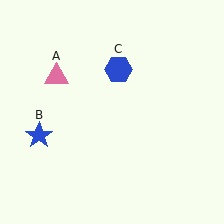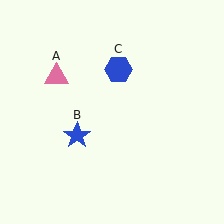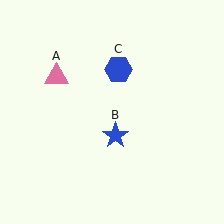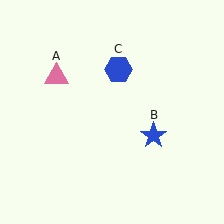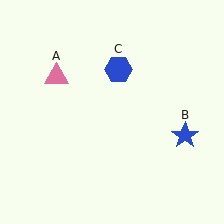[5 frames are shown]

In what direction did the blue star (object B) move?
The blue star (object B) moved right.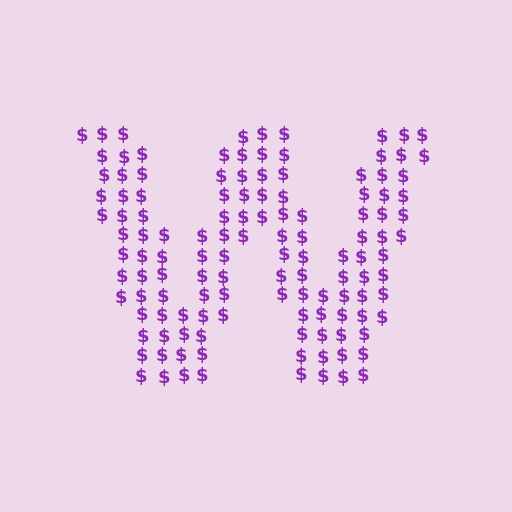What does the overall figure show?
The overall figure shows the letter W.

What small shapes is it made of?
It is made of small dollar signs.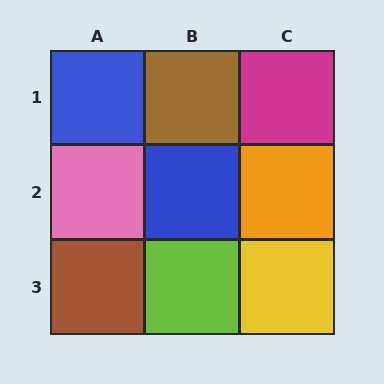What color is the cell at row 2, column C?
Orange.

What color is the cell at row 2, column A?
Pink.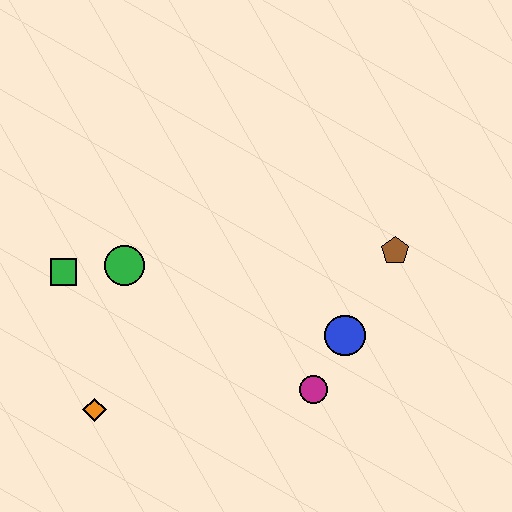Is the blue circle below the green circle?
Yes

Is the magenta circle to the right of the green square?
Yes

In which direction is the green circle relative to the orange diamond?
The green circle is above the orange diamond.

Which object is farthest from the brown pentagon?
The orange diamond is farthest from the brown pentagon.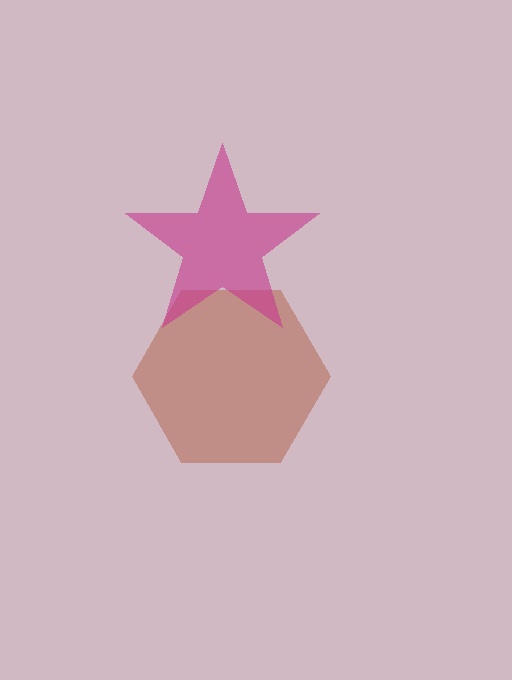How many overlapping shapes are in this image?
There are 2 overlapping shapes in the image.